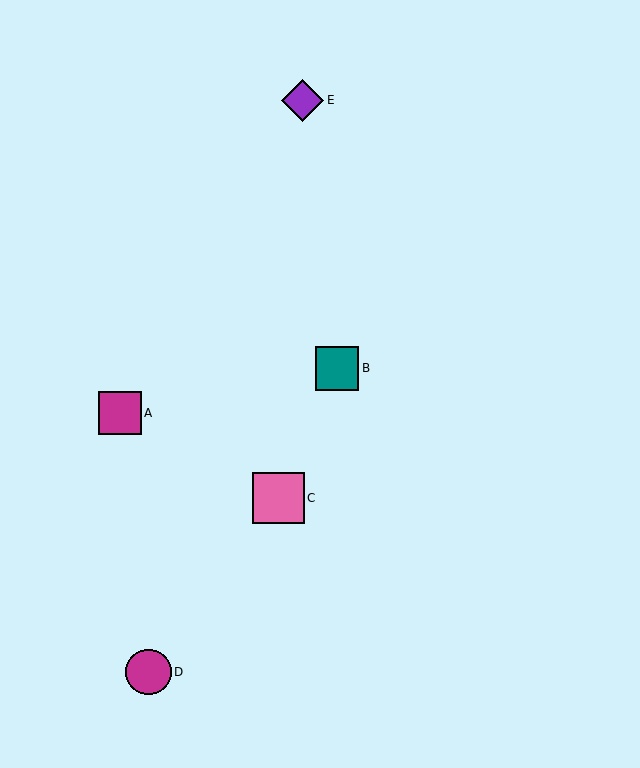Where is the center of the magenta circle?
The center of the magenta circle is at (149, 672).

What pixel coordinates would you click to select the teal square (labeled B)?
Click at (337, 368) to select the teal square B.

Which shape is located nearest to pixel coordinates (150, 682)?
The magenta circle (labeled D) at (149, 672) is nearest to that location.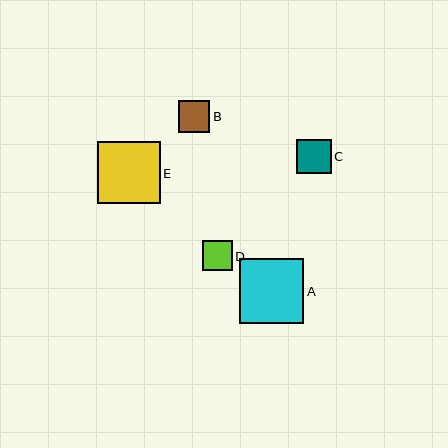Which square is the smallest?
Square D is the smallest with a size of approximately 30 pixels.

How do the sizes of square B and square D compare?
Square B and square D are approximately the same size.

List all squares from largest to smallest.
From largest to smallest: A, E, C, B, D.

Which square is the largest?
Square A is the largest with a size of approximately 64 pixels.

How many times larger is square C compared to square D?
Square C is approximately 1.2 times the size of square D.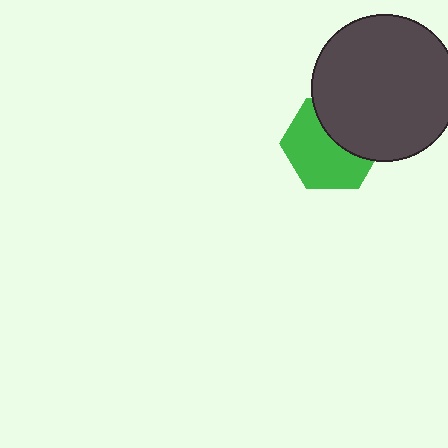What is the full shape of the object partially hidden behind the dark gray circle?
The partially hidden object is a green hexagon.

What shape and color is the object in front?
The object in front is a dark gray circle.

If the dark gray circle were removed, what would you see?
You would see the complete green hexagon.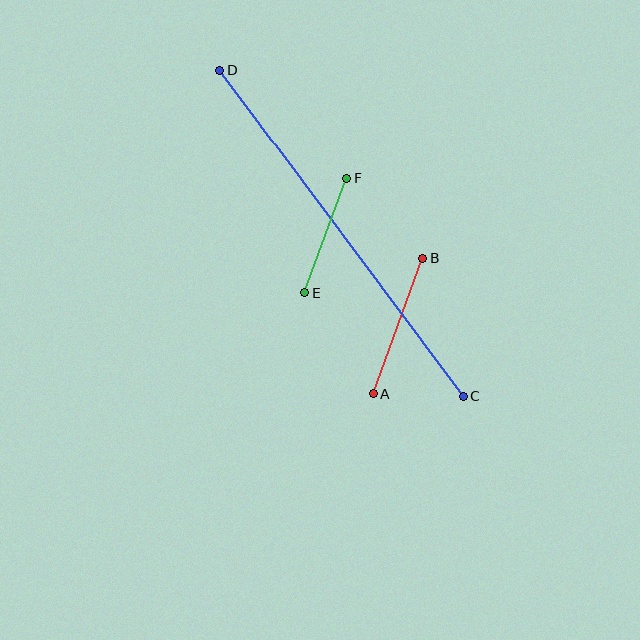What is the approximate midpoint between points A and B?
The midpoint is at approximately (398, 326) pixels.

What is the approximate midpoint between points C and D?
The midpoint is at approximately (342, 233) pixels.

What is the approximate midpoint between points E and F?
The midpoint is at approximately (325, 235) pixels.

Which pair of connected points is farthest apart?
Points C and D are farthest apart.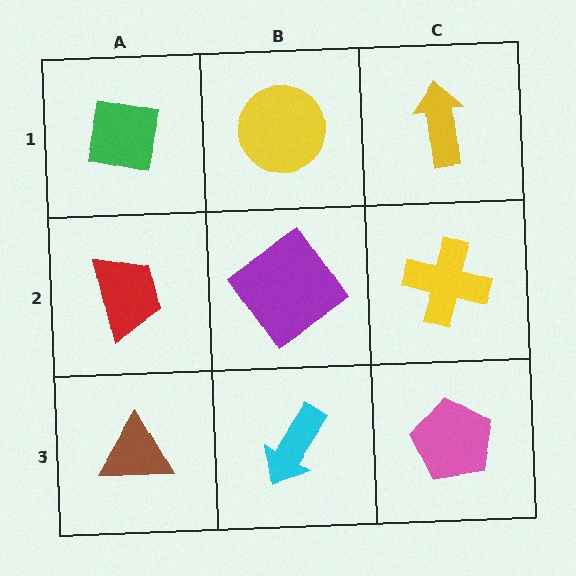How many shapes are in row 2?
3 shapes.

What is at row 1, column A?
A green square.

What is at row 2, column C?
A yellow cross.